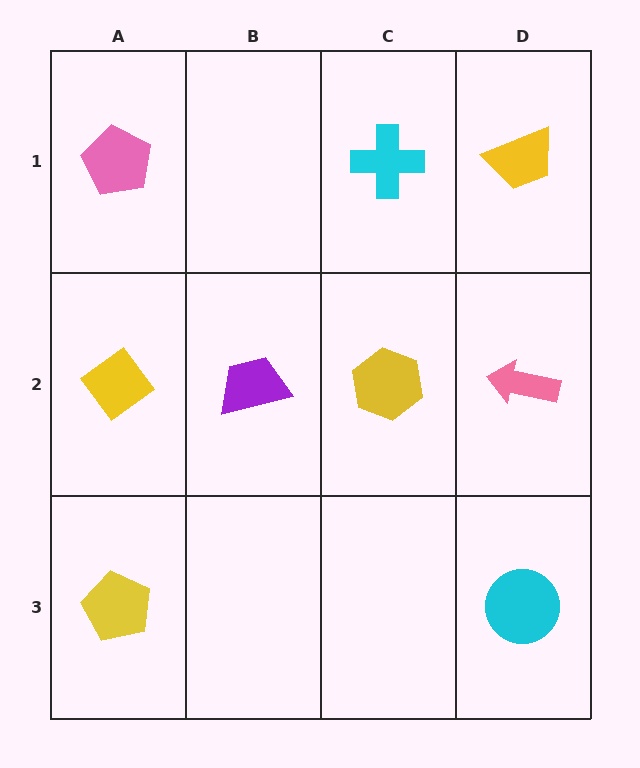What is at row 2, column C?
A yellow hexagon.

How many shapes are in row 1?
3 shapes.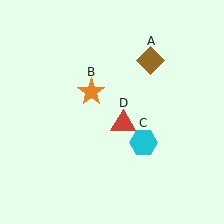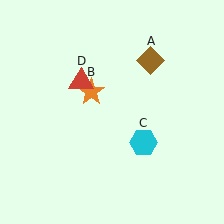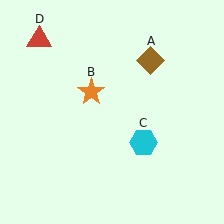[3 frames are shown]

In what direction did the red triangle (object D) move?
The red triangle (object D) moved up and to the left.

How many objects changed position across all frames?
1 object changed position: red triangle (object D).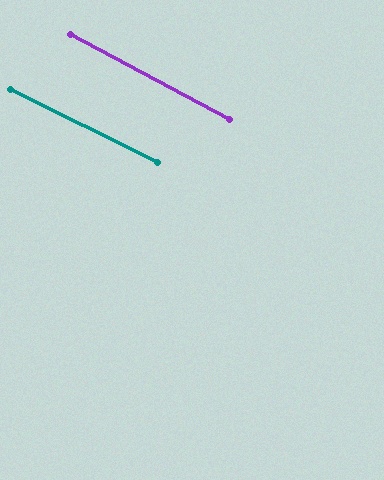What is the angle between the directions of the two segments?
Approximately 2 degrees.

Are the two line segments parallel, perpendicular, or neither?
Parallel — their directions differ by only 1.8°.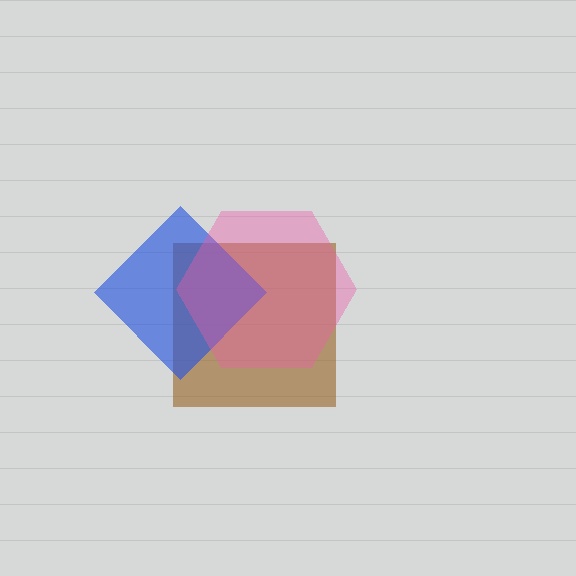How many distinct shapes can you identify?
There are 3 distinct shapes: a brown square, a blue diamond, a pink hexagon.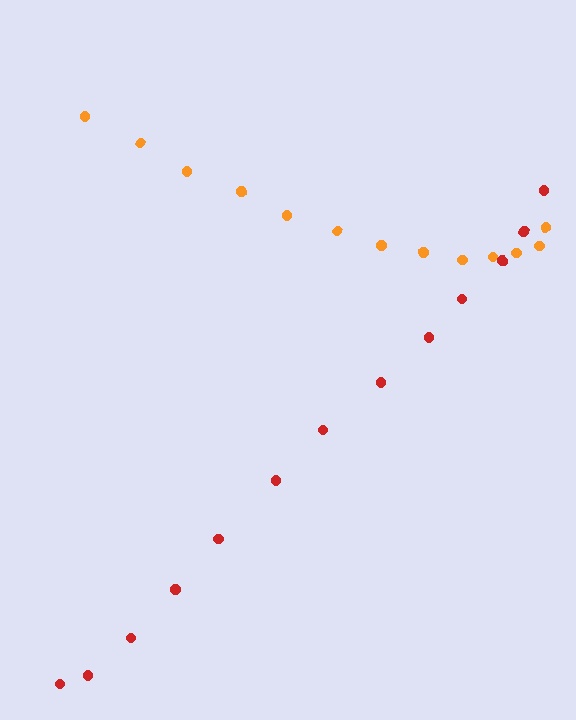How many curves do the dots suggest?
There are 2 distinct paths.